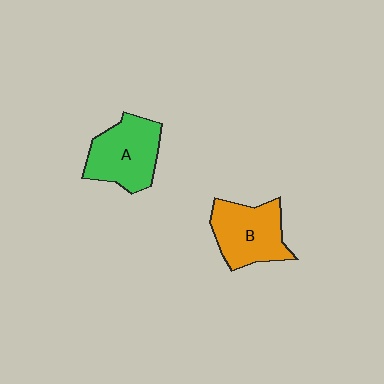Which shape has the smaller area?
Shape B (orange).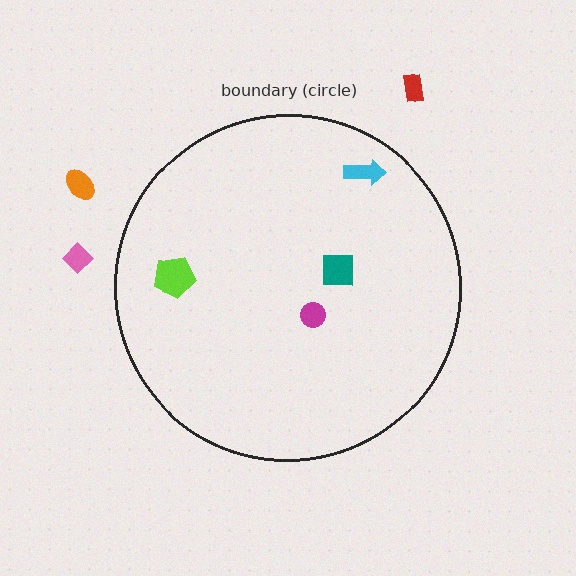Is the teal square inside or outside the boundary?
Inside.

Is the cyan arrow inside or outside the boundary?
Inside.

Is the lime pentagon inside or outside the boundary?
Inside.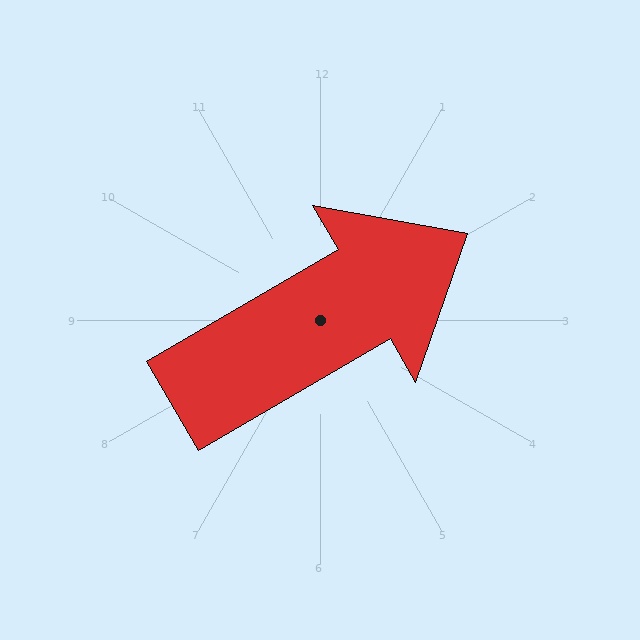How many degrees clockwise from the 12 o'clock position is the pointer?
Approximately 60 degrees.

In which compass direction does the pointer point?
Northeast.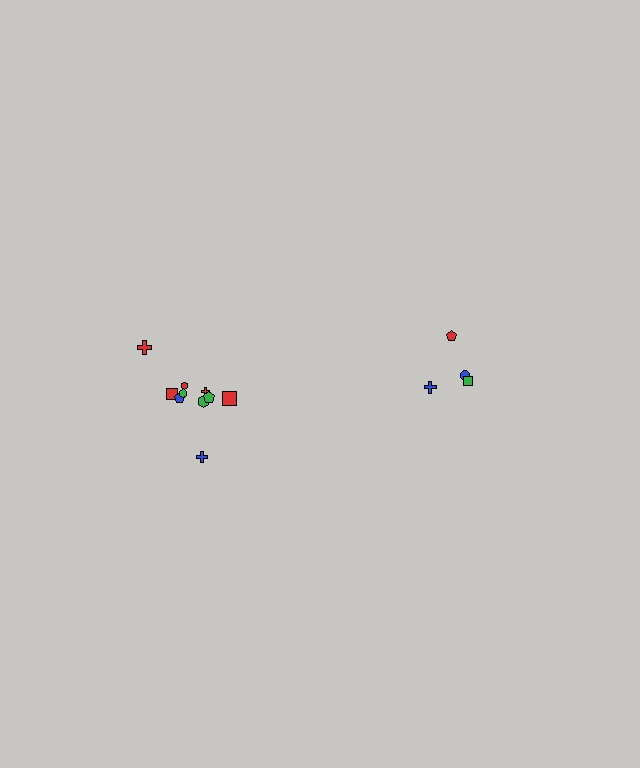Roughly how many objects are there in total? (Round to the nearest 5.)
Roughly 15 objects in total.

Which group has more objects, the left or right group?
The left group.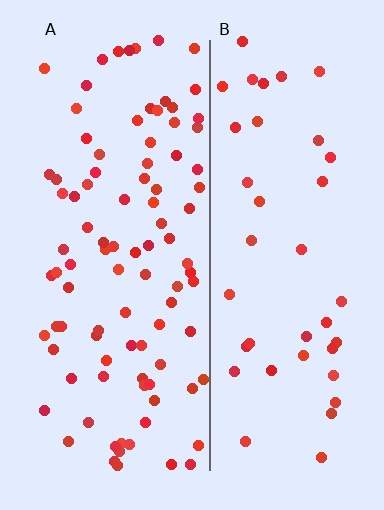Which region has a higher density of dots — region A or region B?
A (the left).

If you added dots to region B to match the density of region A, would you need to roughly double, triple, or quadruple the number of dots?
Approximately double.